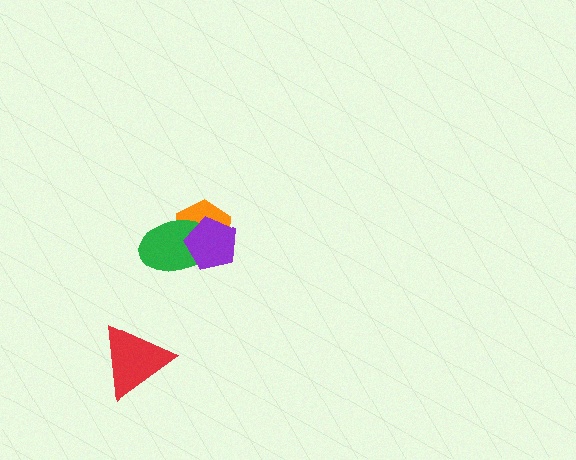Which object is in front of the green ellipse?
The purple pentagon is in front of the green ellipse.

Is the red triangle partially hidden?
No, no other shape covers it.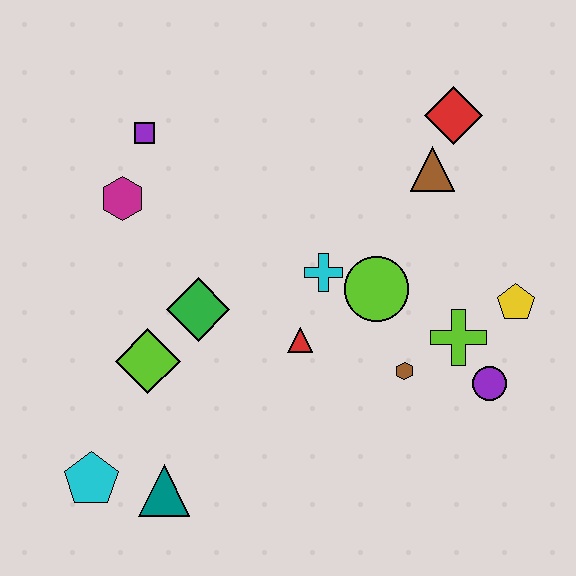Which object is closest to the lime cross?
The purple circle is closest to the lime cross.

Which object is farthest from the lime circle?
The cyan pentagon is farthest from the lime circle.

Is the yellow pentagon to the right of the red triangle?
Yes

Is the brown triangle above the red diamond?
No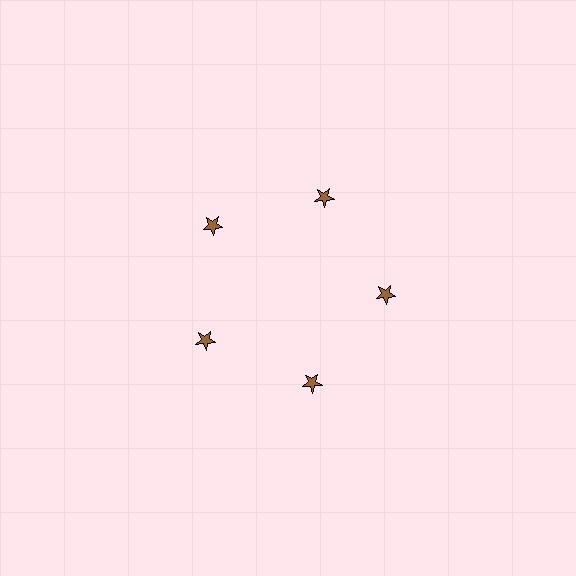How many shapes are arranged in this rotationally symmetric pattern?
There are 5 shapes, arranged in 5 groups of 1.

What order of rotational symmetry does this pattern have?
This pattern has 5-fold rotational symmetry.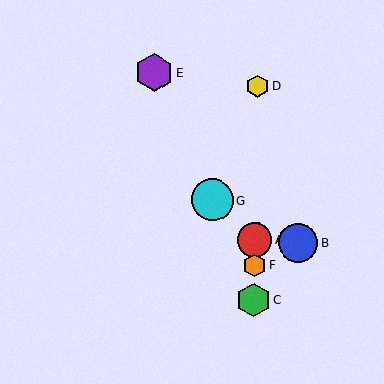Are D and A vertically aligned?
Yes, both are at x≈257.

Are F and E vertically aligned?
No, F is at x≈254 and E is at x≈154.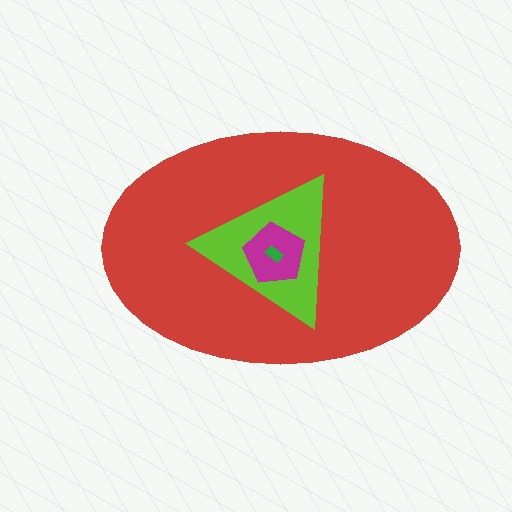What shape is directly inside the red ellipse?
The lime triangle.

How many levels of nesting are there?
4.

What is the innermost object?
The green rectangle.